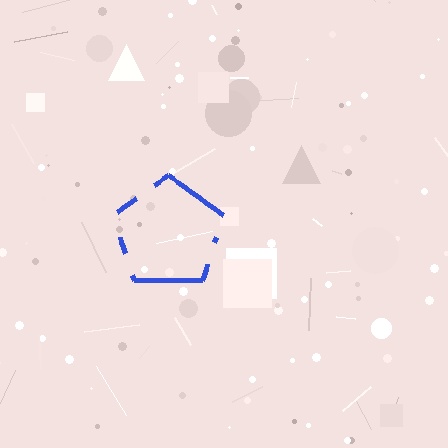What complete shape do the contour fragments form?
The contour fragments form a pentagon.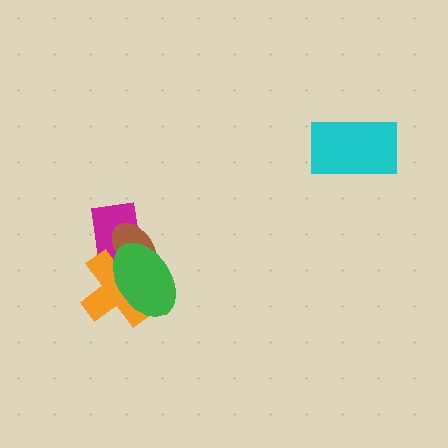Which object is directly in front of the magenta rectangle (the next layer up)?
The brown ellipse is directly in front of the magenta rectangle.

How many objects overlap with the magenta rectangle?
3 objects overlap with the magenta rectangle.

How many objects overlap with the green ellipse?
3 objects overlap with the green ellipse.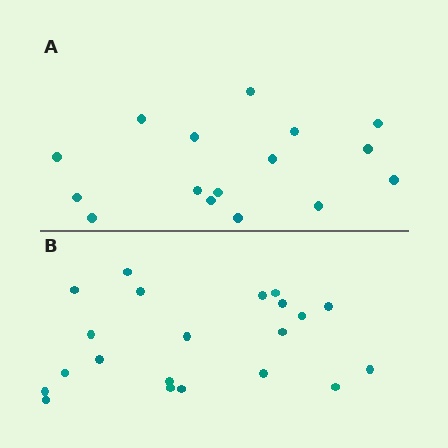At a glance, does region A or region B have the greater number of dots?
Region B (the bottom region) has more dots.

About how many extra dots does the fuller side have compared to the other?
Region B has about 5 more dots than region A.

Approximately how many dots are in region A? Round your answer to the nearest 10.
About 20 dots. (The exact count is 16, which rounds to 20.)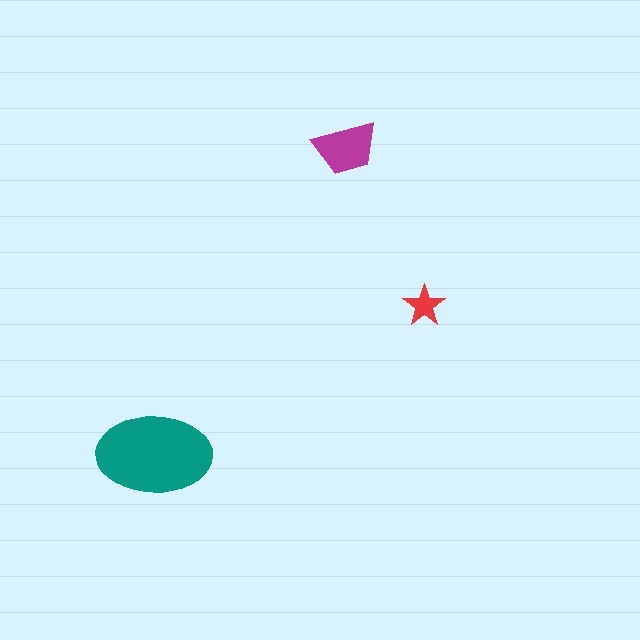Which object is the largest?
The teal ellipse.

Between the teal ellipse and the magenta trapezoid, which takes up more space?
The teal ellipse.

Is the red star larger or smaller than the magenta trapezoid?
Smaller.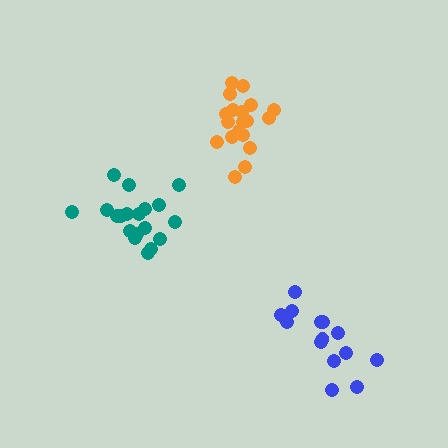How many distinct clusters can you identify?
There are 3 distinct clusters.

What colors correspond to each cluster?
The clusters are colored: orange, blue, teal.